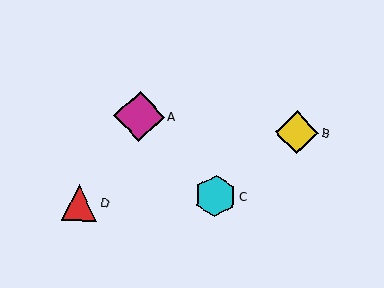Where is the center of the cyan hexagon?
The center of the cyan hexagon is at (215, 196).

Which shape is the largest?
The magenta diamond (labeled A) is the largest.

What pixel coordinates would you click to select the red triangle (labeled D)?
Click at (79, 203) to select the red triangle D.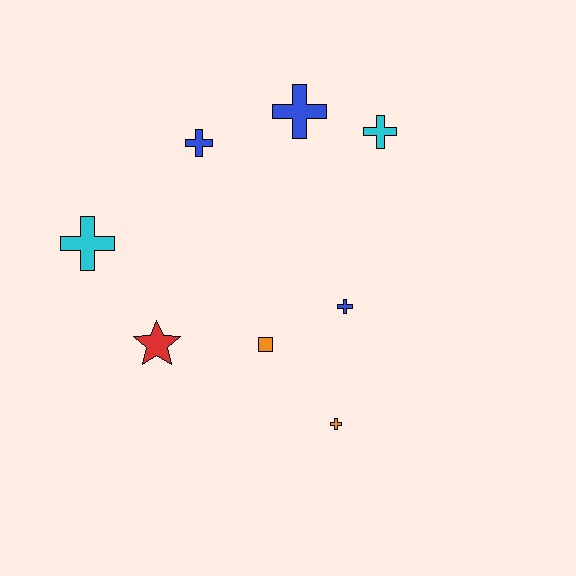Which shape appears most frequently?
Cross, with 6 objects.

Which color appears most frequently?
Blue, with 3 objects.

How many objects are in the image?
There are 8 objects.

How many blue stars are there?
There are no blue stars.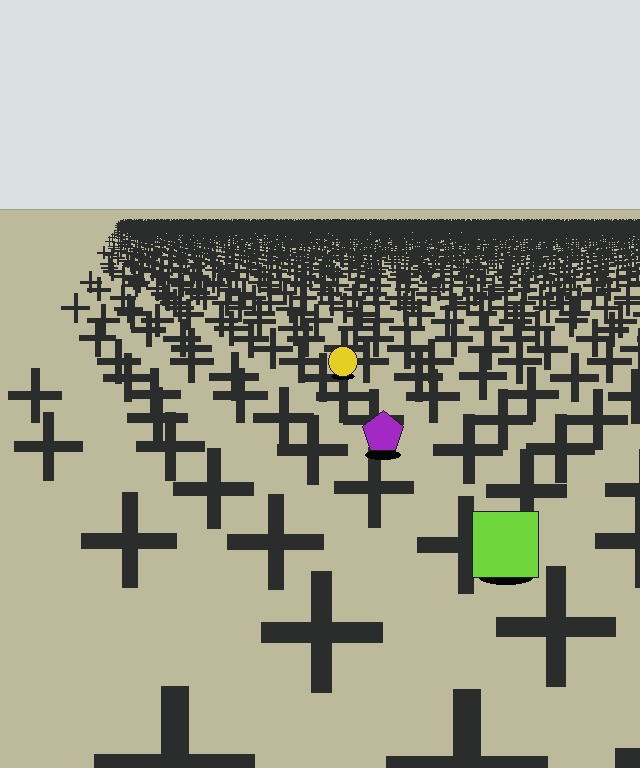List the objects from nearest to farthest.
From nearest to farthest: the lime square, the purple pentagon, the yellow circle.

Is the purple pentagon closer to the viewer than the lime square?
No. The lime square is closer — you can tell from the texture gradient: the ground texture is coarser near it.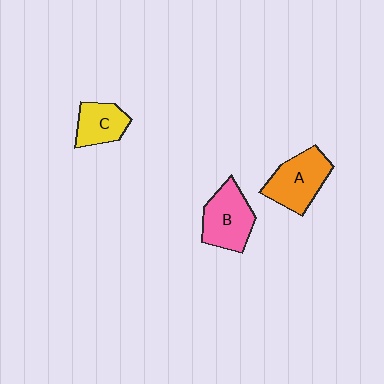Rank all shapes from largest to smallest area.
From largest to smallest: A (orange), B (pink), C (yellow).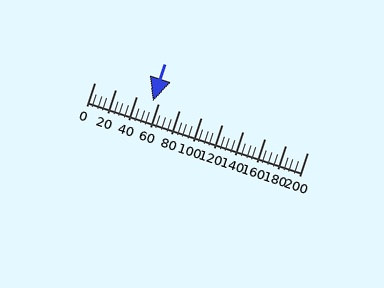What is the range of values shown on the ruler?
The ruler shows values from 0 to 200.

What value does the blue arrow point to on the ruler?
The blue arrow points to approximately 55.